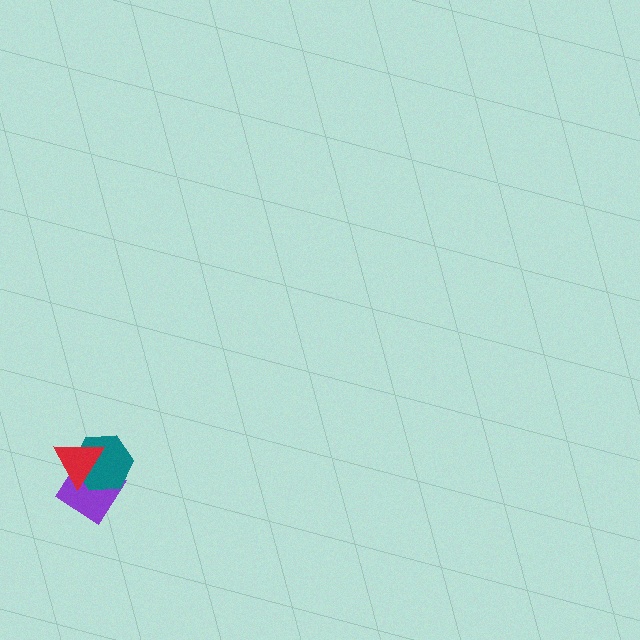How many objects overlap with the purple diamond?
2 objects overlap with the purple diamond.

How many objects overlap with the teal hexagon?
2 objects overlap with the teal hexagon.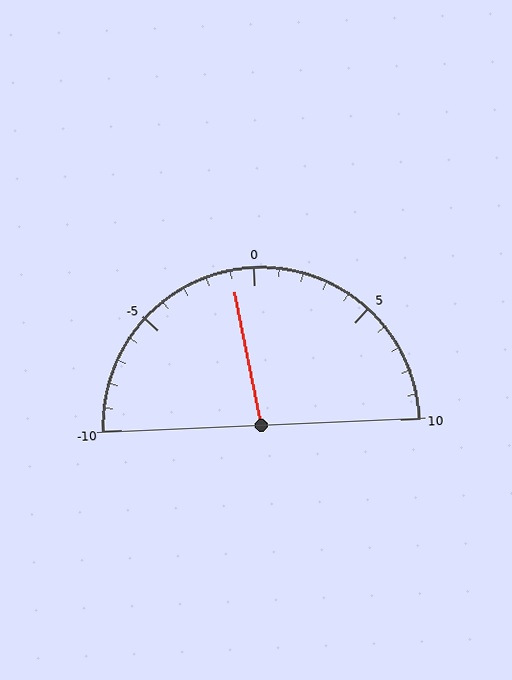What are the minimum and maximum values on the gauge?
The gauge ranges from -10 to 10.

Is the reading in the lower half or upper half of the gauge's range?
The reading is in the lower half of the range (-10 to 10).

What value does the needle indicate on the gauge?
The needle indicates approximately -1.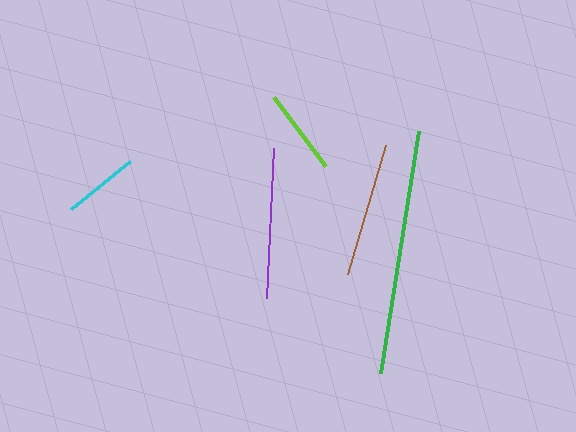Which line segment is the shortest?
The cyan line is the shortest at approximately 77 pixels.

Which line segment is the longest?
The green line is the longest at approximately 245 pixels.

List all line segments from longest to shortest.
From longest to shortest: green, purple, brown, lime, cyan.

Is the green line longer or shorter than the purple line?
The green line is longer than the purple line.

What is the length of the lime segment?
The lime segment is approximately 86 pixels long.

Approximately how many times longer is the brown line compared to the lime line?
The brown line is approximately 1.6 times the length of the lime line.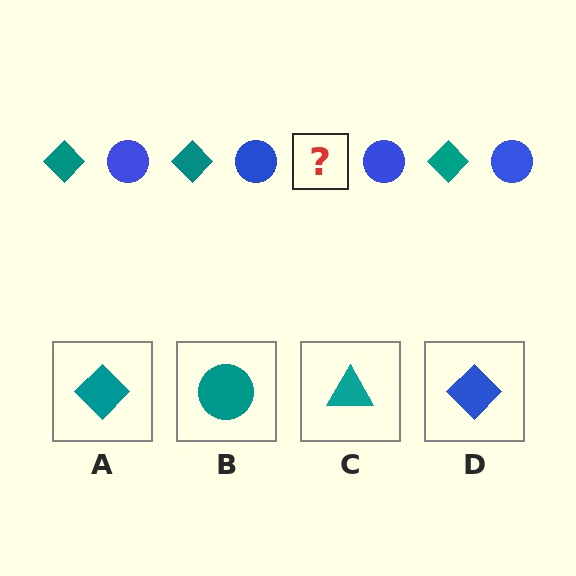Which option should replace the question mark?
Option A.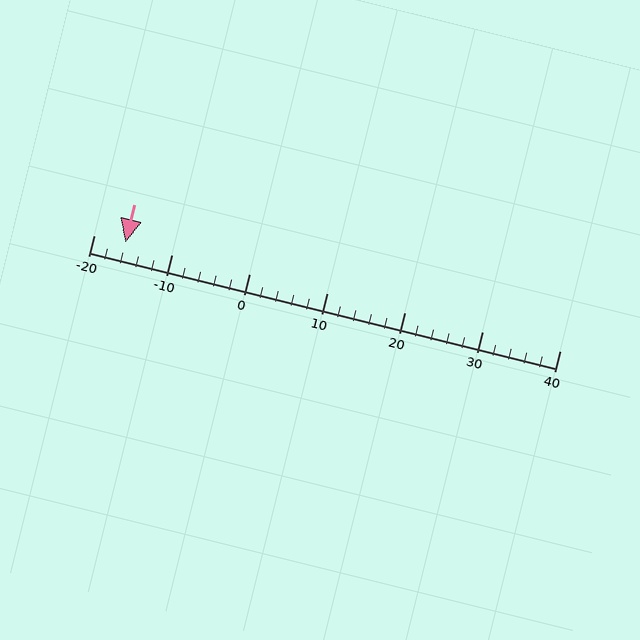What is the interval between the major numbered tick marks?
The major tick marks are spaced 10 units apart.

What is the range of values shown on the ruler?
The ruler shows values from -20 to 40.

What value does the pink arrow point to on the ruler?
The pink arrow points to approximately -16.